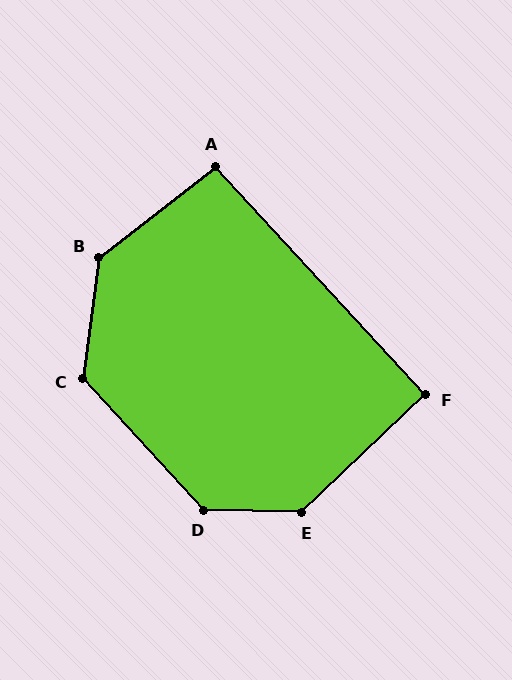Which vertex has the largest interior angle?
E, at approximately 135 degrees.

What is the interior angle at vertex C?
Approximately 130 degrees (obtuse).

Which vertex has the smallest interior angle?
F, at approximately 91 degrees.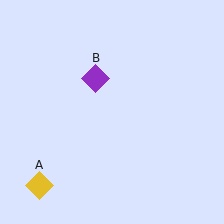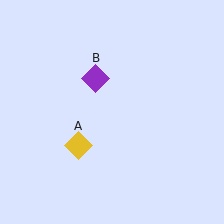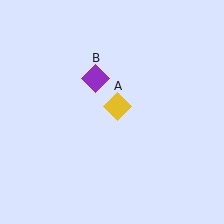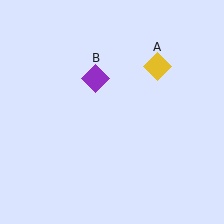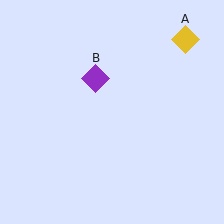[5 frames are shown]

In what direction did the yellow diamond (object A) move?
The yellow diamond (object A) moved up and to the right.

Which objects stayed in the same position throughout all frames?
Purple diamond (object B) remained stationary.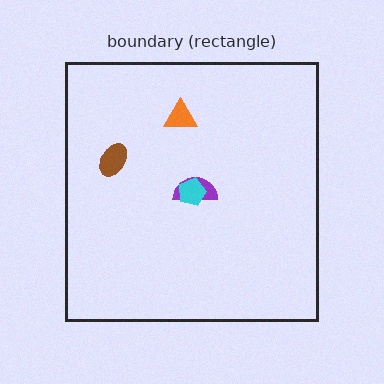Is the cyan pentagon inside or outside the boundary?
Inside.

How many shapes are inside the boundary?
4 inside, 0 outside.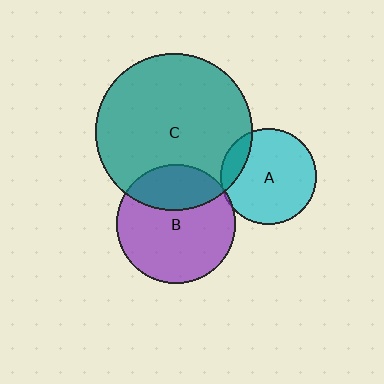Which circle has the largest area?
Circle C (teal).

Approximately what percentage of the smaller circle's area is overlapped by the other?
Approximately 5%.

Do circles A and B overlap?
Yes.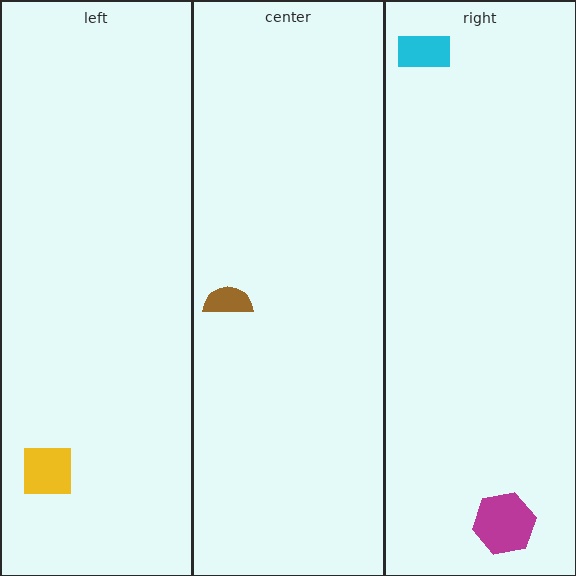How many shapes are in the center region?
1.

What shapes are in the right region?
The cyan rectangle, the magenta hexagon.